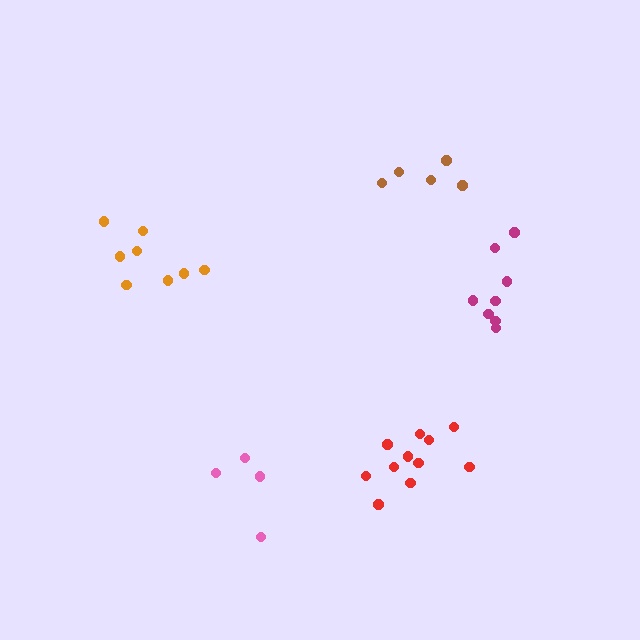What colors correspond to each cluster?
The clusters are colored: orange, red, pink, brown, magenta.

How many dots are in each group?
Group 1: 8 dots, Group 2: 11 dots, Group 3: 5 dots, Group 4: 5 dots, Group 5: 8 dots (37 total).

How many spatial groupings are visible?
There are 5 spatial groupings.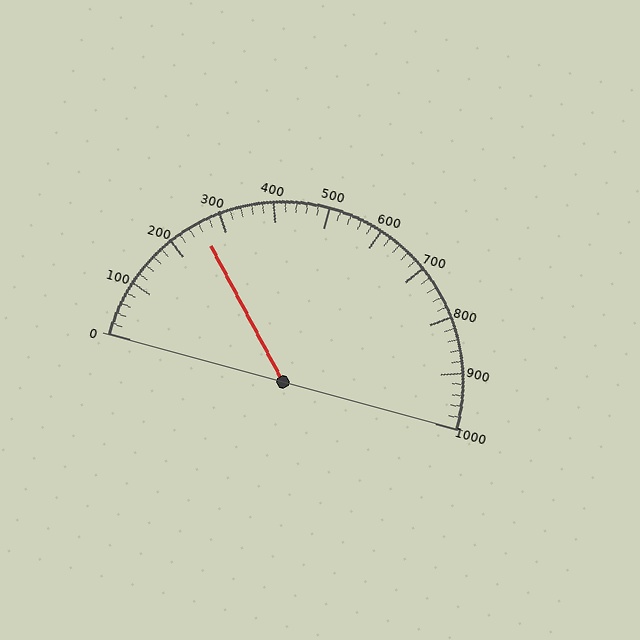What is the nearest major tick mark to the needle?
The nearest major tick mark is 300.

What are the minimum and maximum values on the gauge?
The gauge ranges from 0 to 1000.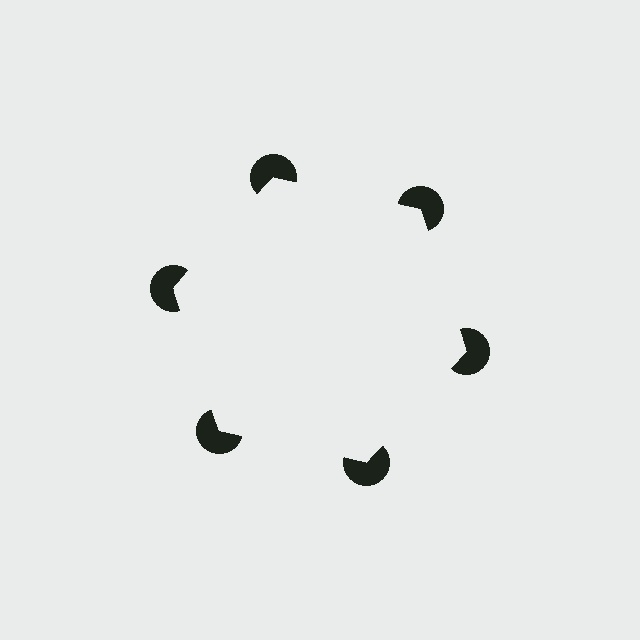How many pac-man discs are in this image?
There are 6 — one at each vertex of the illusory hexagon.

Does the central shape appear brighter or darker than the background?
It typically appears slightly brighter than the background, even though no actual brightness change is drawn.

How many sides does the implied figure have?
6 sides.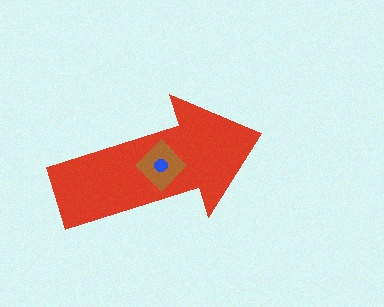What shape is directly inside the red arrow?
The brown diamond.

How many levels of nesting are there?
3.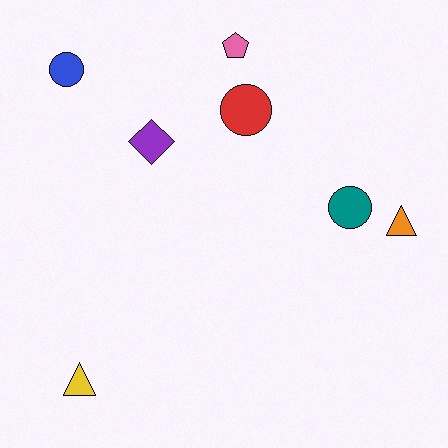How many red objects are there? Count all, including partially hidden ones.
There is 1 red object.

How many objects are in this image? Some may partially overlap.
There are 7 objects.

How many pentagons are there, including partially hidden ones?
There is 1 pentagon.